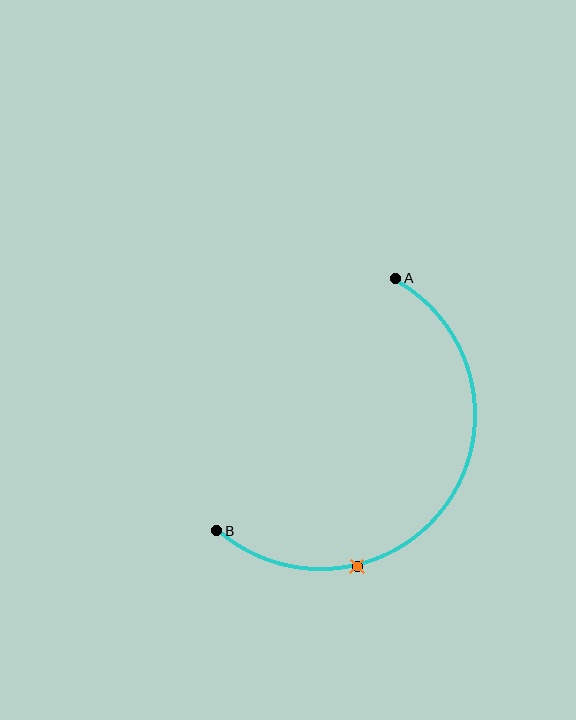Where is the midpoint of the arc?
The arc midpoint is the point on the curve farthest from the straight line joining A and B. It sits below and to the right of that line.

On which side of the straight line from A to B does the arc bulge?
The arc bulges below and to the right of the straight line connecting A and B.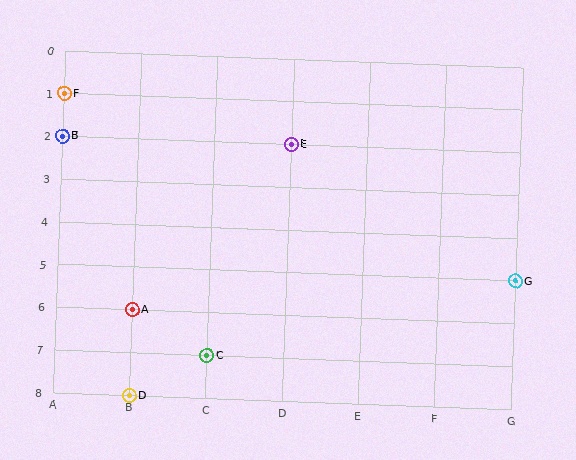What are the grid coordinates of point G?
Point G is at grid coordinates (G, 5).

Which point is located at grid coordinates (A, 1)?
Point F is at (A, 1).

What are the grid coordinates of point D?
Point D is at grid coordinates (B, 8).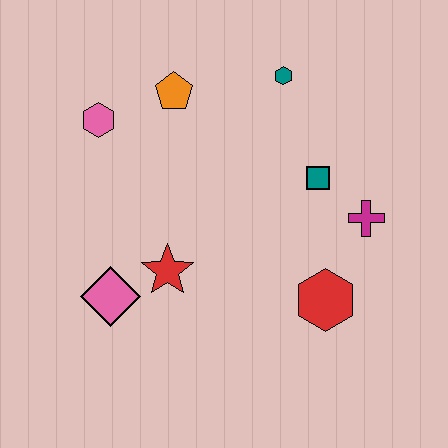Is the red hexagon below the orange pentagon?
Yes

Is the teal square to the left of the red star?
No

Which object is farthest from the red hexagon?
The pink hexagon is farthest from the red hexagon.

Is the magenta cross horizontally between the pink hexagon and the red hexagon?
No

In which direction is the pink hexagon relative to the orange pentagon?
The pink hexagon is to the left of the orange pentagon.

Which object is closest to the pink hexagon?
The orange pentagon is closest to the pink hexagon.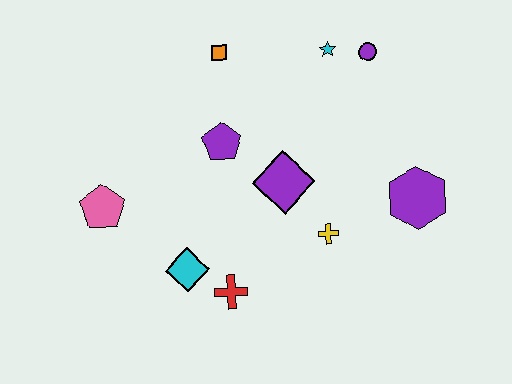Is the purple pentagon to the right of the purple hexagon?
No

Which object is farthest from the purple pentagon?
The purple hexagon is farthest from the purple pentagon.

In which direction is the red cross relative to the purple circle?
The red cross is below the purple circle.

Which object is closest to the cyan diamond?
The red cross is closest to the cyan diamond.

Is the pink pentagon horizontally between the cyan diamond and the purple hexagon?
No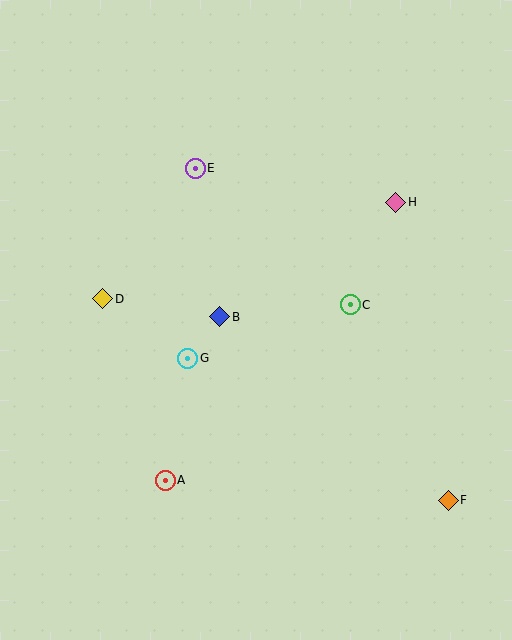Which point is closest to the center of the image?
Point B at (220, 317) is closest to the center.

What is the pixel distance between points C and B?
The distance between C and B is 131 pixels.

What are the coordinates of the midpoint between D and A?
The midpoint between D and A is at (134, 389).